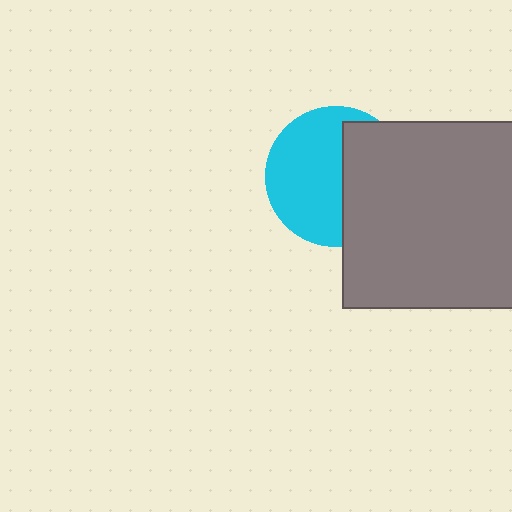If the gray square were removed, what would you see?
You would see the complete cyan circle.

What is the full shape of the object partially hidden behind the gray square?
The partially hidden object is a cyan circle.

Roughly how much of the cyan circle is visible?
About half of it is visible (roughly 57%).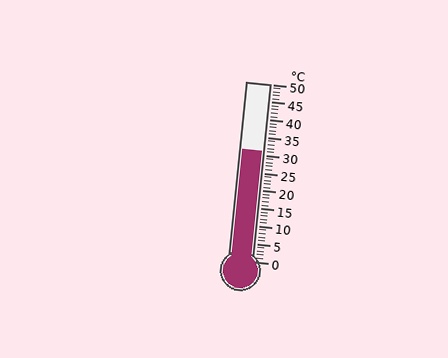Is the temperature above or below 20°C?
The temperature is above 20°C.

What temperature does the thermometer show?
The thermometer shows approximately 31°C.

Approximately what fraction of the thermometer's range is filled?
The thermometer is filled to approximately 60% of its range.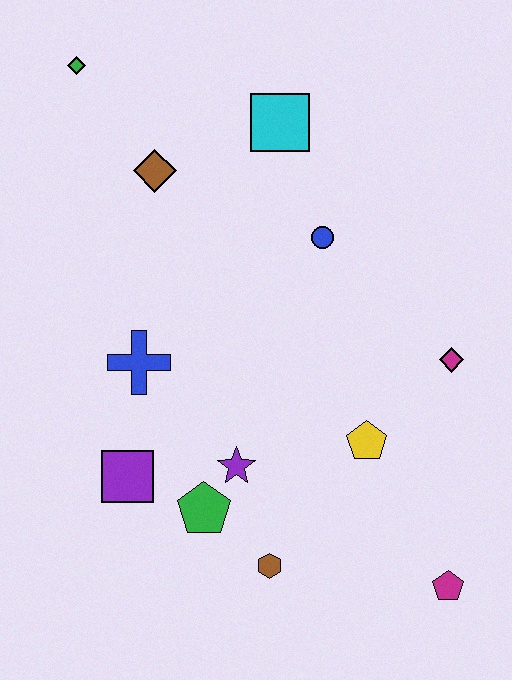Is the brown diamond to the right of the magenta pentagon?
No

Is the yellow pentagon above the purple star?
Yes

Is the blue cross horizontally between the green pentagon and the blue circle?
No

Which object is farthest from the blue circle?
The magenta pentagon is farthest from the blue circle.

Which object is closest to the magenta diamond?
The yellow pentagon is closest to the magenta diamond.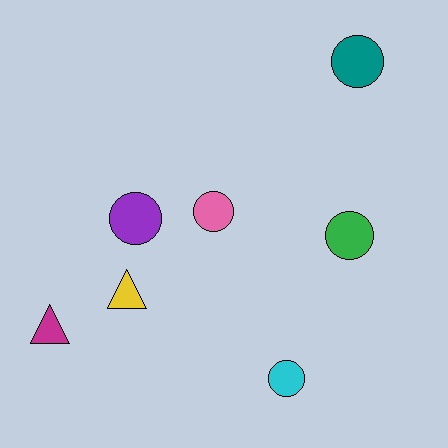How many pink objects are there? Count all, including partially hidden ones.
There is 1 pink object.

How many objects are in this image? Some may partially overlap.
There are 7 objects.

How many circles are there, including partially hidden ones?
There are 5 circles.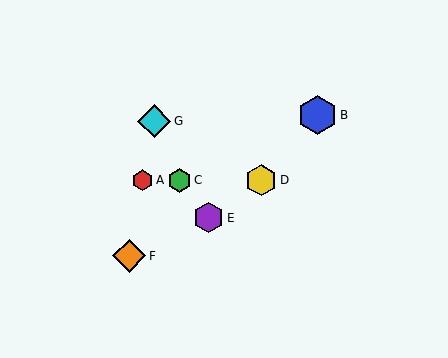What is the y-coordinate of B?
Object B is at y≈115.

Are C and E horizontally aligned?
No, C is at y≈180 and E is at y≈218.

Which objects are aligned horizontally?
Objects A, C, D are aligned horizontally.